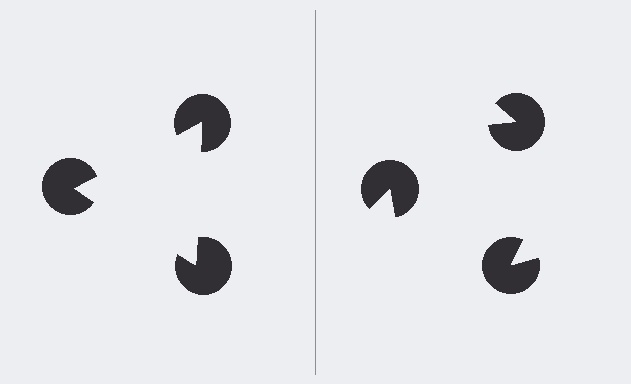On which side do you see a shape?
An illusory triangle appears on the left side. On the right side the wedge cuts are rotated, so no coherent shape forms.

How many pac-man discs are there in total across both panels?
6 — 3 on each side.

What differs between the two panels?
The pac-man discs are positioned identically on both sides; only the wedge orientations differ. On the left they align to a triangle; on the right they are misaligned.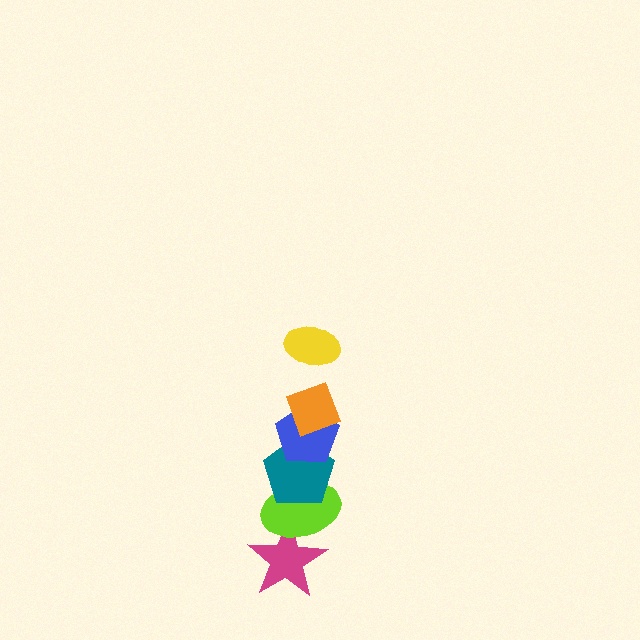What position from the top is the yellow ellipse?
The yellow ellipse is 1st from the top.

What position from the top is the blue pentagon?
The blue pentagon is 3rd from the top.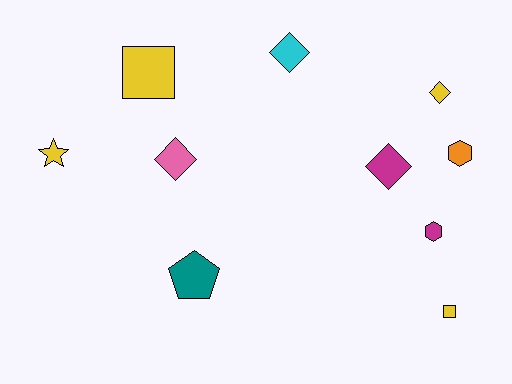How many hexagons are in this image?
There are 2 hexagons.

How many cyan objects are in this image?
There is 1 cyan object.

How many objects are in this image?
There are 10 objects.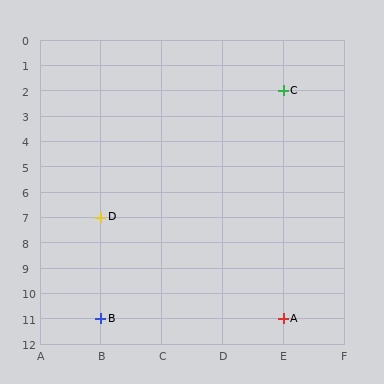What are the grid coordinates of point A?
Point A is at grid coordinates (E, 11).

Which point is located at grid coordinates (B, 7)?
Point D is at (B, 7).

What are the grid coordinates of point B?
Point B is at grid coordinates (B, 11).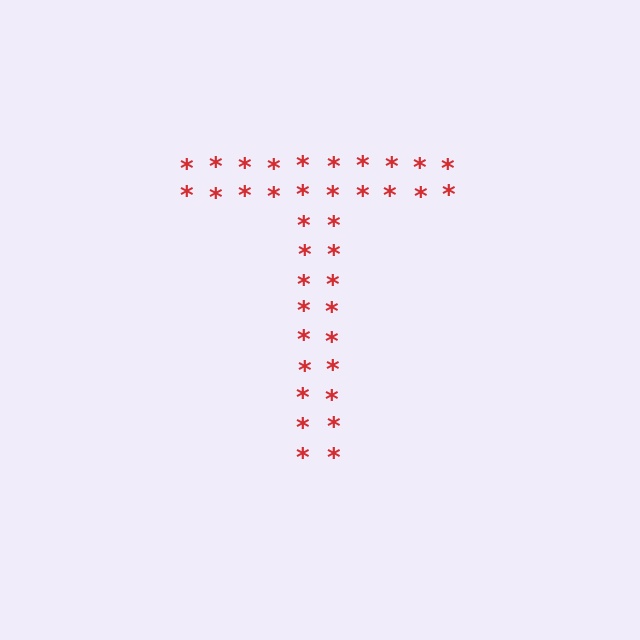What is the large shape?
The large shape is the letter T.